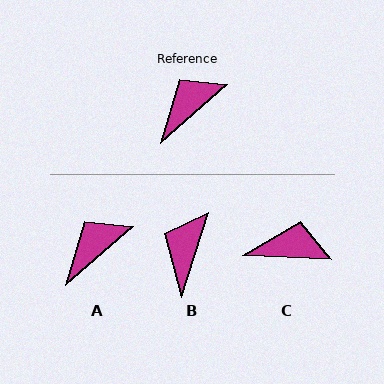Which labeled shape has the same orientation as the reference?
A.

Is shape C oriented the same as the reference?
No, it is off by about 44 degrees.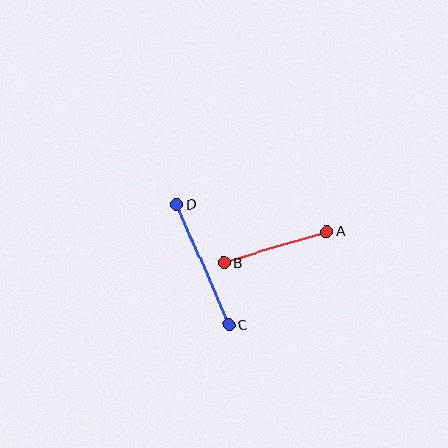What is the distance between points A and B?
The distance is approximately 108 pixels.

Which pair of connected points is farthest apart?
Points C and D are farthest apart.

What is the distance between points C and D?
The distance is approximately 131 pixels.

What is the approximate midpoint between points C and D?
The midpoint is at approximately (203, 265) pixels.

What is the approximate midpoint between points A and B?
The midpoint is at approximately (275, 247) pixels.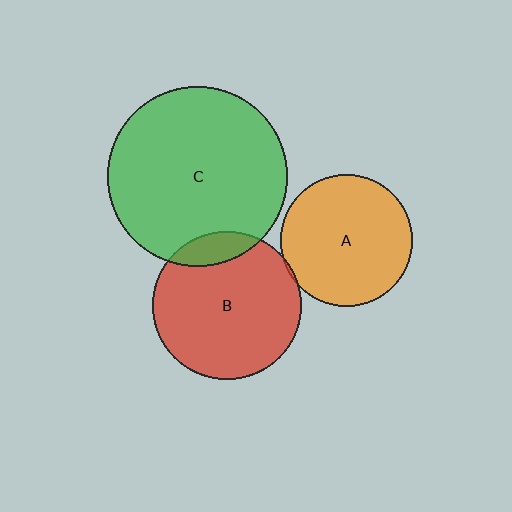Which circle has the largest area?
Circle C (green).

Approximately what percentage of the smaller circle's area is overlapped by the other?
Approximately 5%.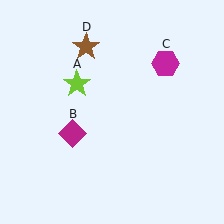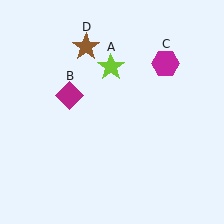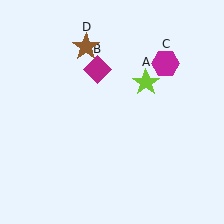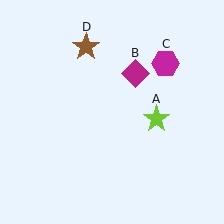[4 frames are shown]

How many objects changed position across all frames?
2 objects changed position: lime star (object A), magenta diamond (object B).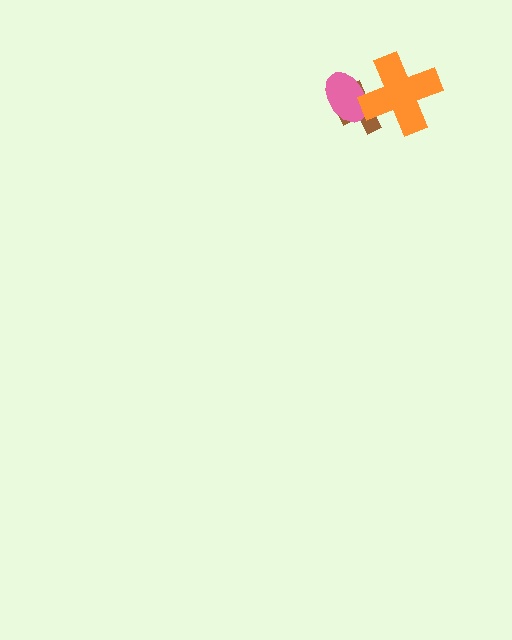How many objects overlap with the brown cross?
2 objects overlap with the brown cross.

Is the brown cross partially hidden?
Yes, it is partially covered by another shape.